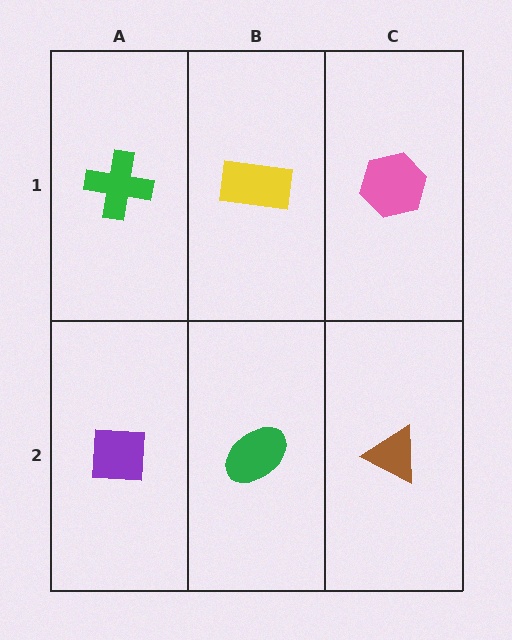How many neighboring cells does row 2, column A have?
2.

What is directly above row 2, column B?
A yellow rectangle.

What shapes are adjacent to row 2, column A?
A green cross (row 1, column A), a green ellipse (row 2, column B).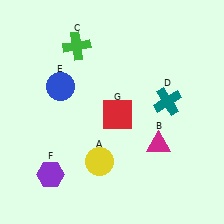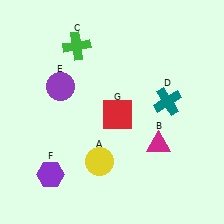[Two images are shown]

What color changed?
The circle (E) changed from blue in Image 1 to purple in Image 2.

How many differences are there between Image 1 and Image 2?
There is 1 difference between the two images.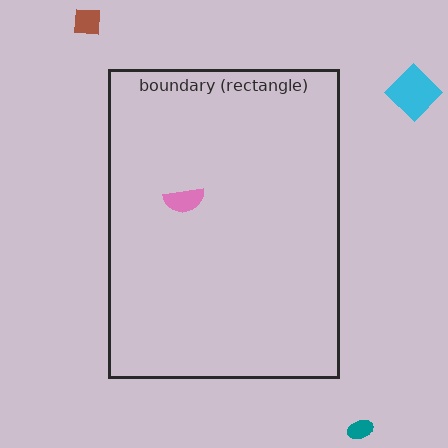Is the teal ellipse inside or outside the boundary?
Outside.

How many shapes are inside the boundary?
1 inside, 3 outside.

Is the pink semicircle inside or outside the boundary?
Inside.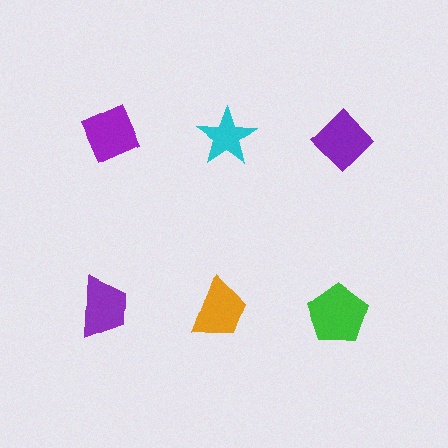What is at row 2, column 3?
A green pentagon.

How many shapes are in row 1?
3 shapes.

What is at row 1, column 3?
A purple diamond.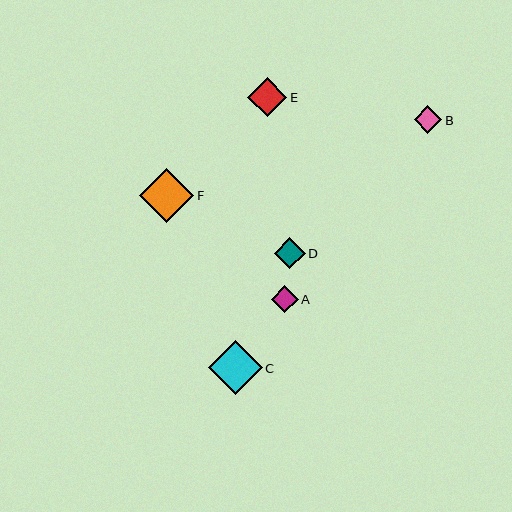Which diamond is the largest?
Diamond F is the largest with a size of approximately 55 pixels.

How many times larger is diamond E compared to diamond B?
Diamond E is approximately 1.4 times the size of diamond B.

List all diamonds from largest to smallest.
From largest to smallest: F, C, E, D, B, A.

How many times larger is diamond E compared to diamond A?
Diamond E is approximately 1.5 times the size of diamond A.